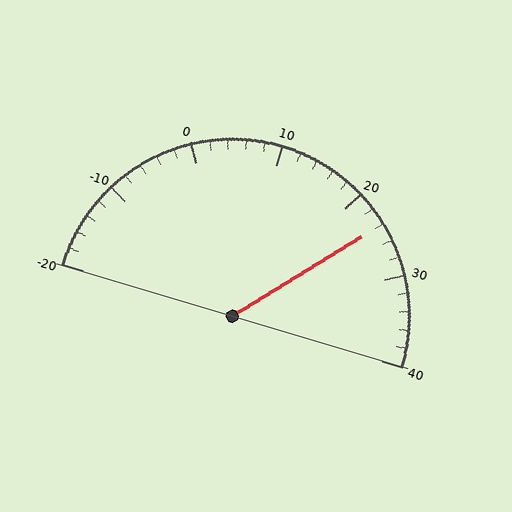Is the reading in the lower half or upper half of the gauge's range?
The reading is in the upper half of the range (-20 to 40).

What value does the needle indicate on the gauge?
The needle indicates approximately 24.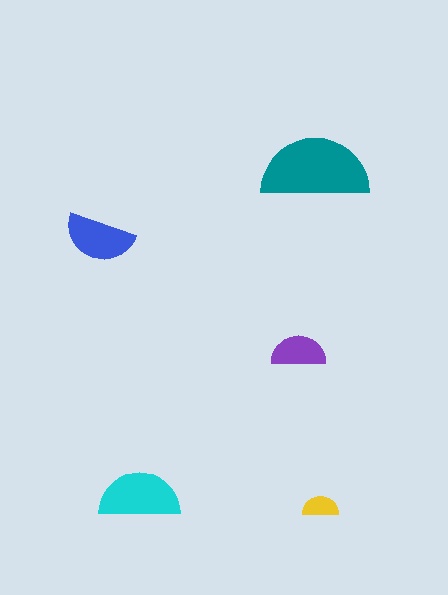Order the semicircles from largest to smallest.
the teal one, the cyan one, the blue one, the purple one, the yellow one.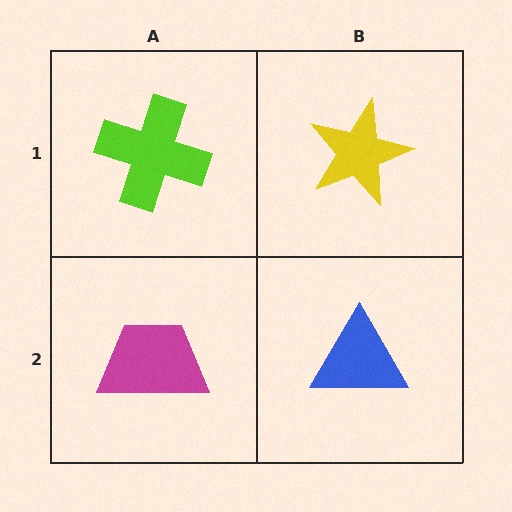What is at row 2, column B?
A blue triangle.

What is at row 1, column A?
A lime cross.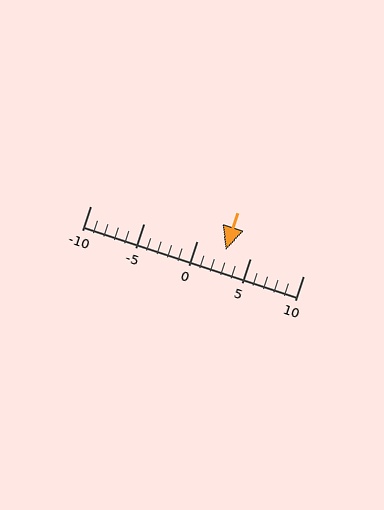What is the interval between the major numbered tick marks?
The major tick marks are spaced 5 units apart.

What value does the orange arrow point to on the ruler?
The orange arrow points to approximately 3.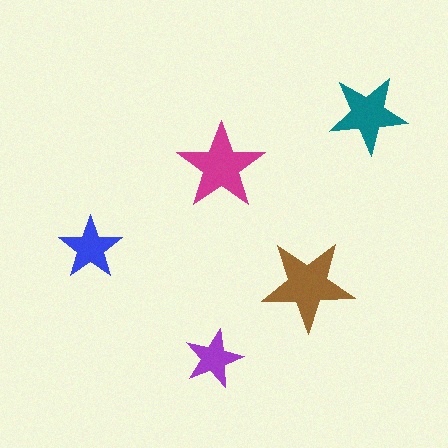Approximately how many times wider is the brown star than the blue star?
About 1.5 times wider.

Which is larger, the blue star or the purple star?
The blue one.